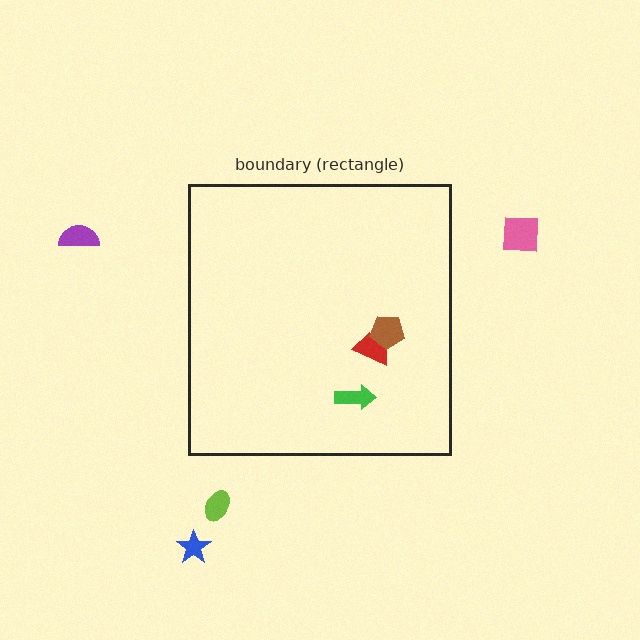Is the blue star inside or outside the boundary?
Outside.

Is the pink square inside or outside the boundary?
Outside.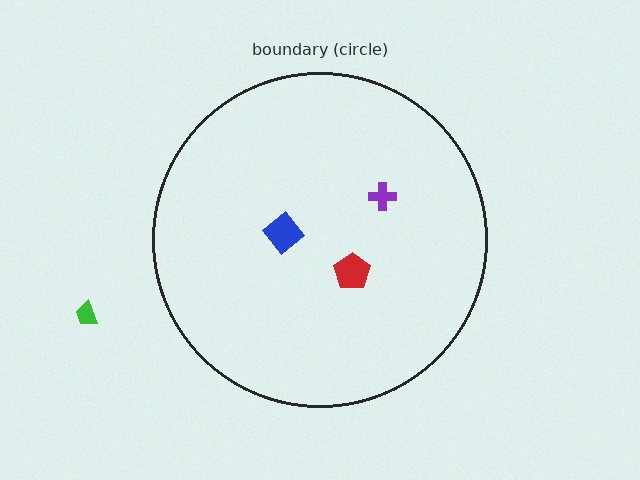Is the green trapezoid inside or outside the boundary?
Outside.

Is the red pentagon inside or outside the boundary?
Inside.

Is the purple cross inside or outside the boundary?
Inside.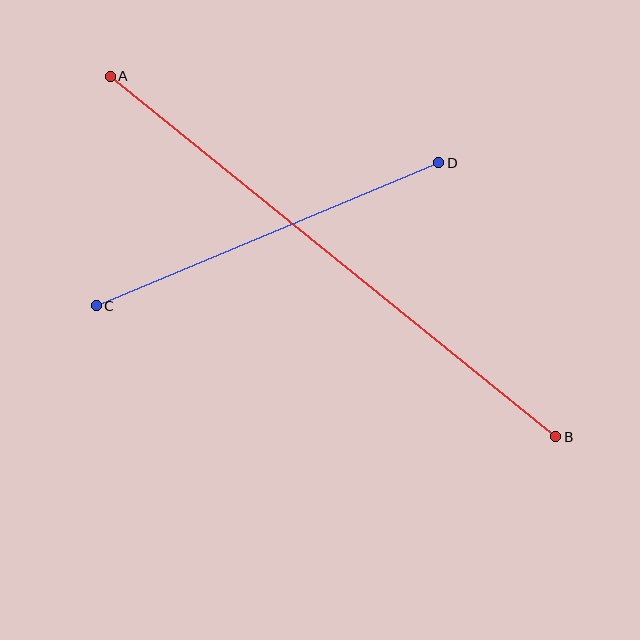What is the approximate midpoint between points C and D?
The midpoint is at approximately (267, 234) pixels.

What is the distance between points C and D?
The distance is approximately 371 pixels.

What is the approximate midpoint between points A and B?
The midpoint is at approximately (333, 257) pixels.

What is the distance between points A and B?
The distance is approximately 573 pixels.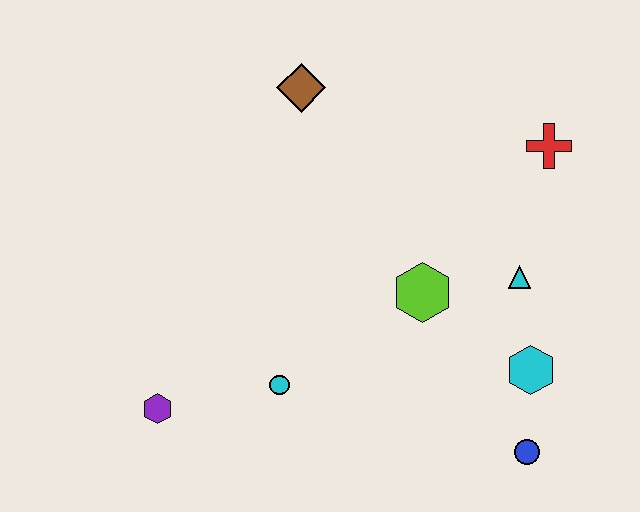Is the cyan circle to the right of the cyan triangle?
No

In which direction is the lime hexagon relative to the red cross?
The lime hexagon is below the red cross.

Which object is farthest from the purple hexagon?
The red cross is farthest from the purple hexagon.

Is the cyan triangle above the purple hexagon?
Yes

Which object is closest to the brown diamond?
The lime hexagon is closest to the brown diamond.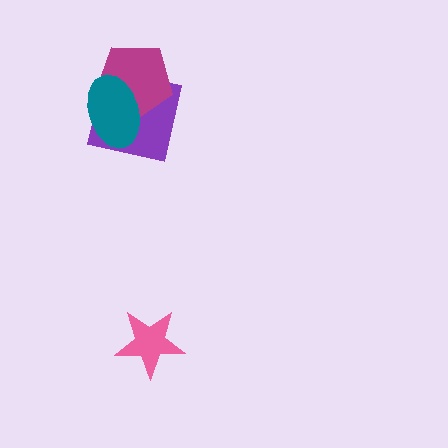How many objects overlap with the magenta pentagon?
2 objects overlap with the magenta pentagon.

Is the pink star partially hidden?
No, no other shape covers it.